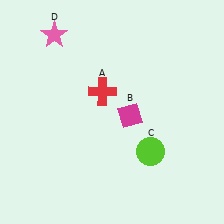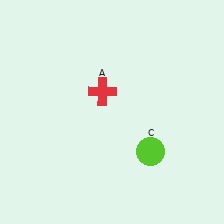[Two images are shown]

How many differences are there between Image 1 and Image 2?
There are 2 differences between the two images.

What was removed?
The magenta diamond (B), the pink star (D) were removed in Image 2.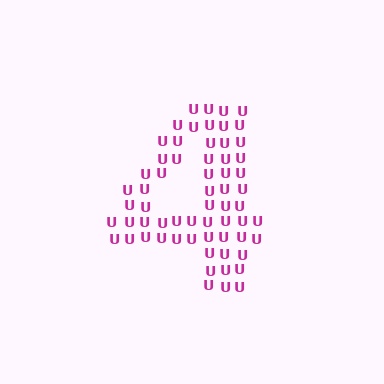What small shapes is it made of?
It is made of small letter U's.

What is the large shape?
The large shape is the digit 4.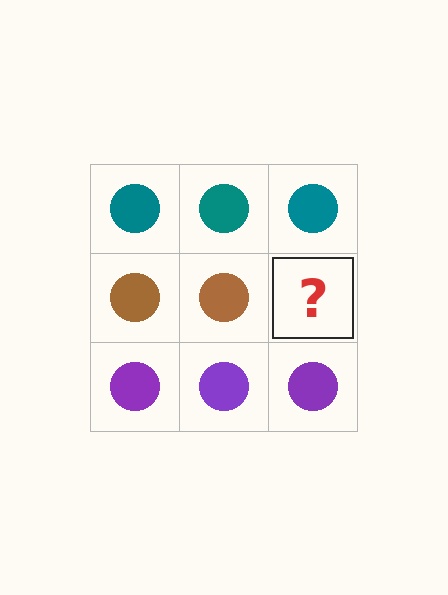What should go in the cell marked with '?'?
The missing cell should contain a brown circle.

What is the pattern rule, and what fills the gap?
The rule is that each row has a consistent color. The gap should be filled with a brown circle.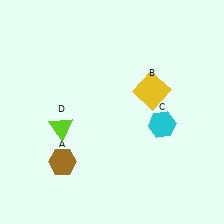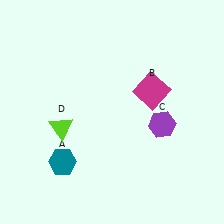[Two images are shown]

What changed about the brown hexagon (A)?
In Image 1, A is brown. In Image 2, it changed to teal.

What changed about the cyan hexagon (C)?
In Image 1, C is cyan. In Image 2, it changed to purple.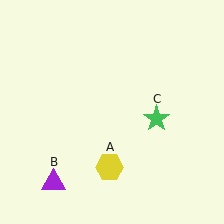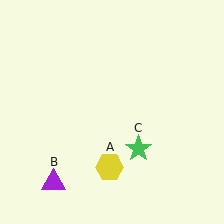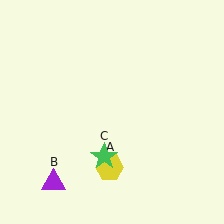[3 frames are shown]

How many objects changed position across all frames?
1 object changed position: green star (object C).